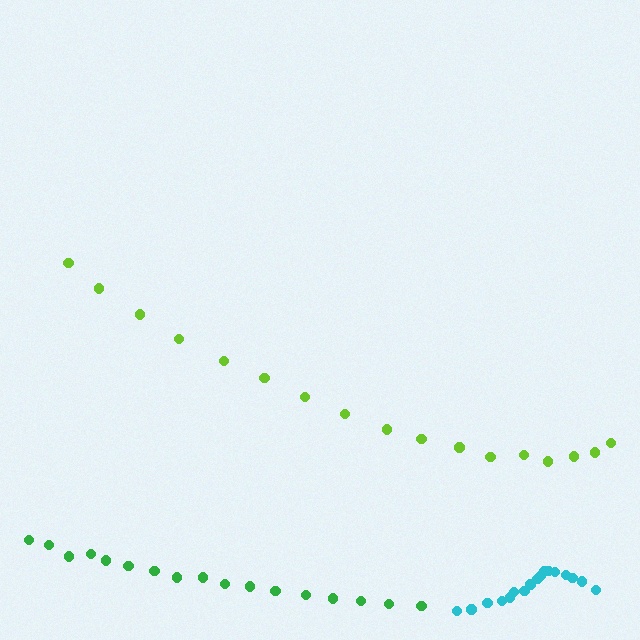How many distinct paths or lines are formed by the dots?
There are 3 distinct paths.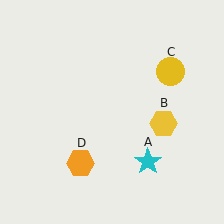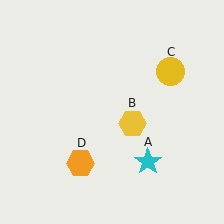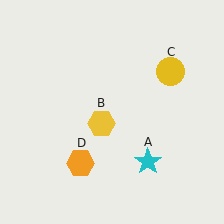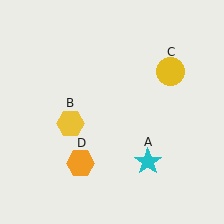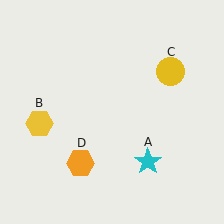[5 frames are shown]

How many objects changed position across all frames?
1 object changed position: yellow hexagon (object B).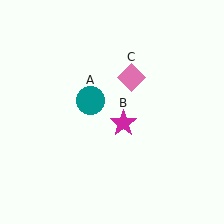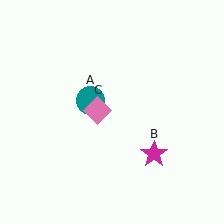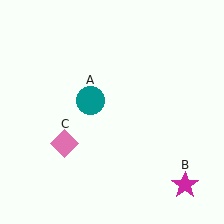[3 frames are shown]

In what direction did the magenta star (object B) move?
The magenta star (object B) moved down and to the right.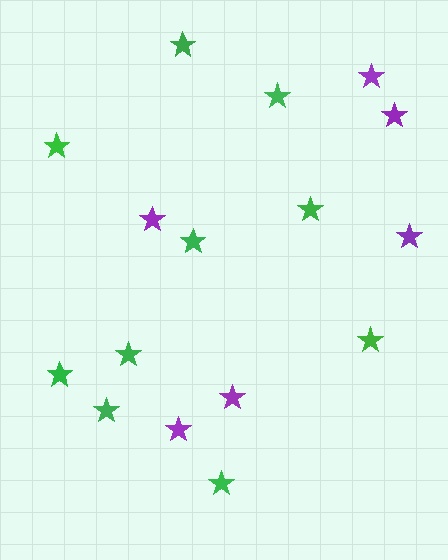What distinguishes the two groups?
There are 2 groups: one group of green stars (10) and one group of purple stars (6).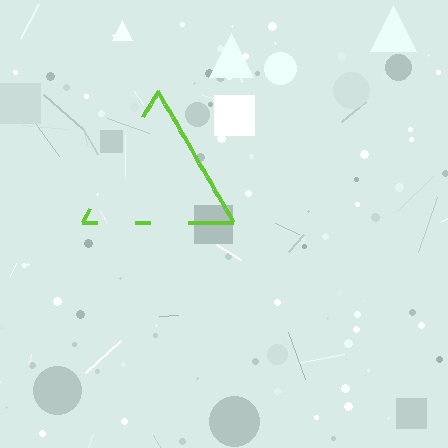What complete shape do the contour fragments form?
The contour fragments form a triangle.